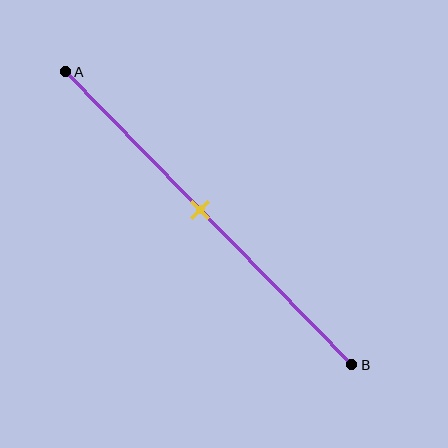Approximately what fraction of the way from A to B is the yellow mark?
The yellow mark is approximately 45% of the way from A to B.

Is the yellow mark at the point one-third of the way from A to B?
No, the mark is at about 45% from A, not at the 33% one-third point.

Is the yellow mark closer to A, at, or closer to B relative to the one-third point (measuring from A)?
The yellow mark is closer to point B than the one-third point of segment AB.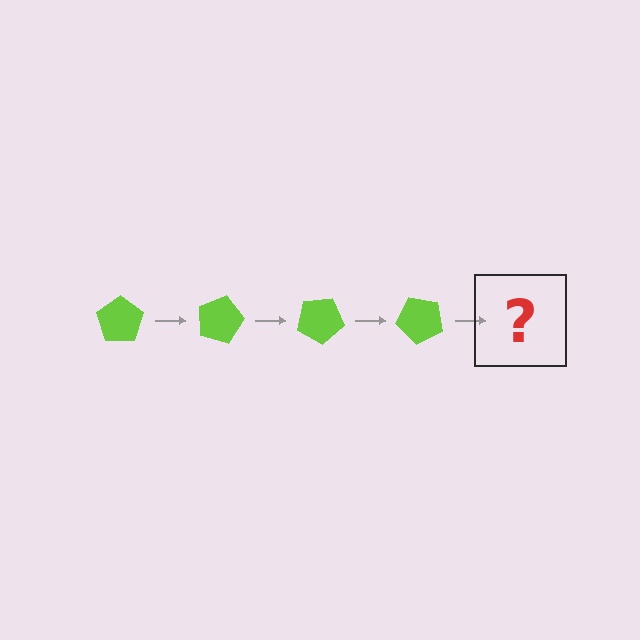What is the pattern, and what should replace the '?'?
The pattern is that the pentagon rotates 15 degrees each step. The '?' should be a lime pentagon rotated 60 degrees.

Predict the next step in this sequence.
The next step is a lime pentagon rotated 60 degrees.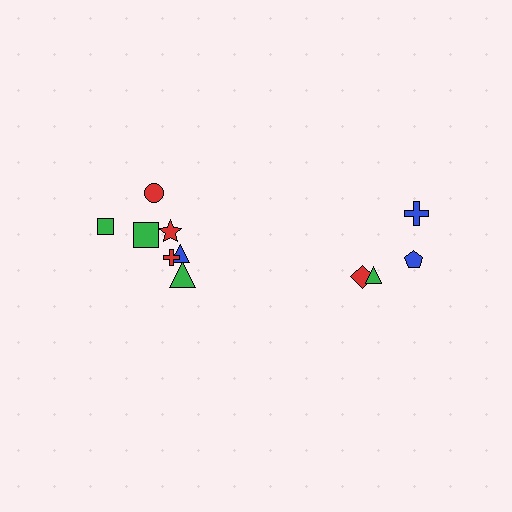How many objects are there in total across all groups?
There are 12 objects.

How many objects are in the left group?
There are 8 objects.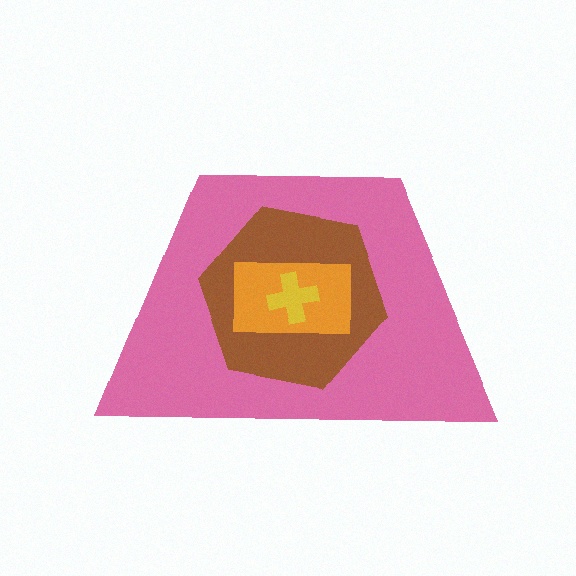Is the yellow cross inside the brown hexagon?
Yes.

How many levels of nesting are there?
4.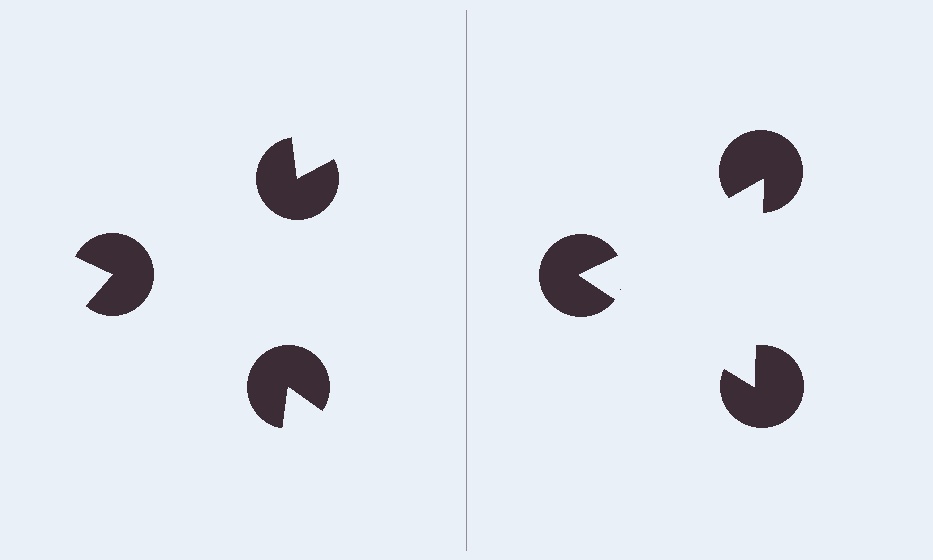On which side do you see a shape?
An illusory triangle appears on the right side. On the left side the wedge cuts are rotated, so no coherent shape forms.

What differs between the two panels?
The pac-man discs are positioned identically on both sides; only the wedge orientations differ. On the right they align to a triangle; on the left they are misaligned.